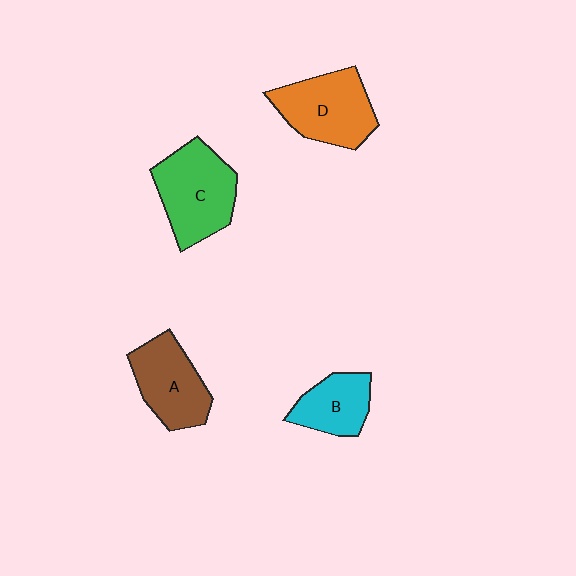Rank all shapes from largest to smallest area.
From largest to smallest: C (green), D (orange), A (brown), B (cyan).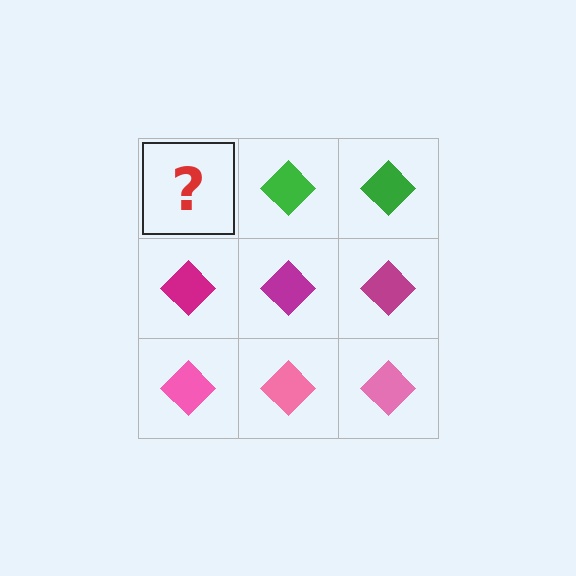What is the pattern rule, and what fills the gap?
The rule is that each row has a consistent color. The gap should be filled with a green diamond.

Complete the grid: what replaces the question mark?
The question mark should be replaced with a green diamond.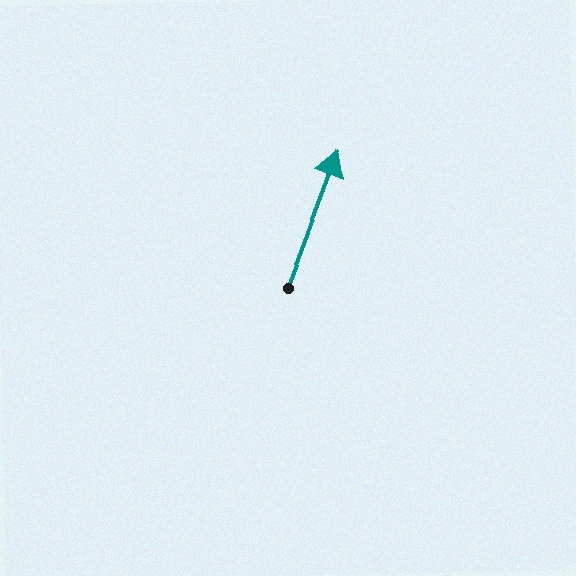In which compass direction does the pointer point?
North.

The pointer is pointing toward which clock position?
Roughly 1 o'clock.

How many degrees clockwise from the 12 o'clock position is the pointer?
Approximately 21 degrees.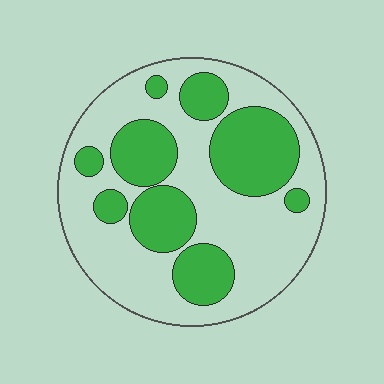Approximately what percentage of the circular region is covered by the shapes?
Approximately 35%.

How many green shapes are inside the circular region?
9.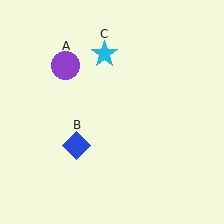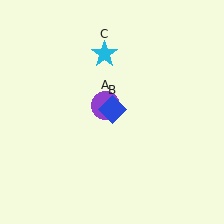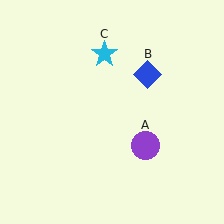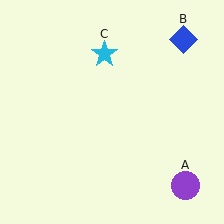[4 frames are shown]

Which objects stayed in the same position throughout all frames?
Cyan star (object C) remained stationary.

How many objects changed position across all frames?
2 objects changed position: purple circle (object A), blue diamond (object B).